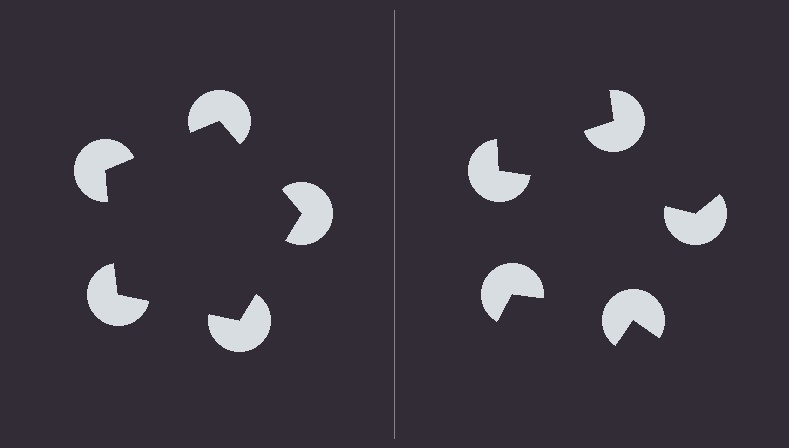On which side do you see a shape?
An illusory pentagon appears on the left side. On the right side the wedge cuts are rotated, so no coherent shape forms.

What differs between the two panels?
The pac-man discs are positioned identically on both sides; only the wedge orientations differ. On the left they align to a pentagon; on the right they are misaligned.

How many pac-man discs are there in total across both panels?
10 — 5 on each side.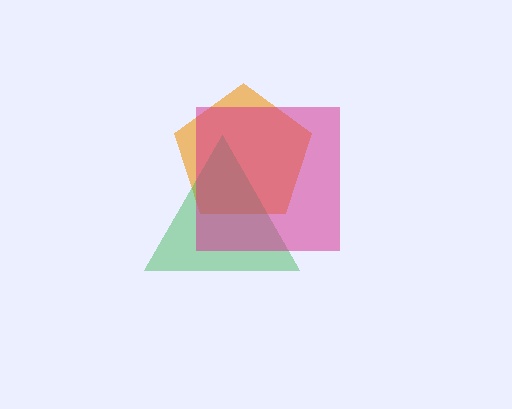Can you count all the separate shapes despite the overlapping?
Yes, there are 3 separate shapes.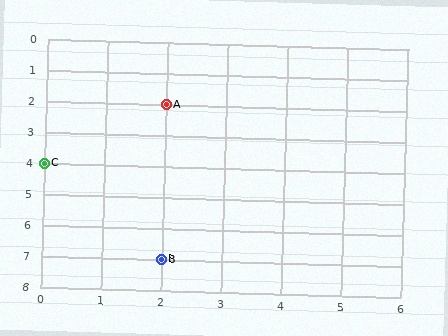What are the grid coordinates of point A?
Point A is at grid coordinates (2, 2).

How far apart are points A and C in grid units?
Points A and C are 2 columns and 2 rows apart (about 2.8 grid units diagonally).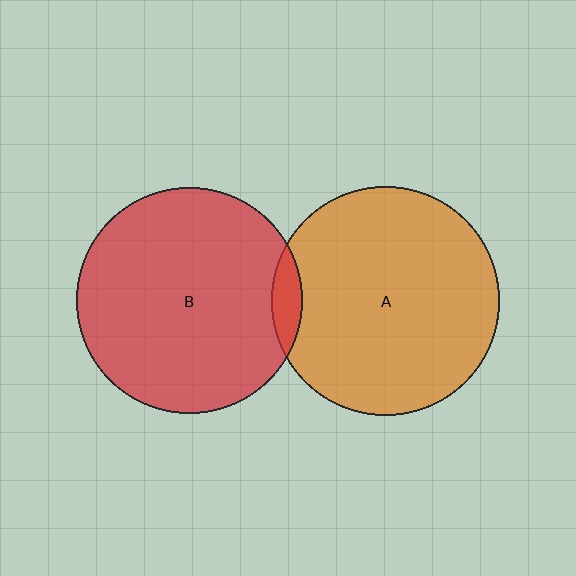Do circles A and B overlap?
Yes.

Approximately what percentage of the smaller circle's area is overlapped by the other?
Approximately 5%.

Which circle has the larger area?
Circle A (orange).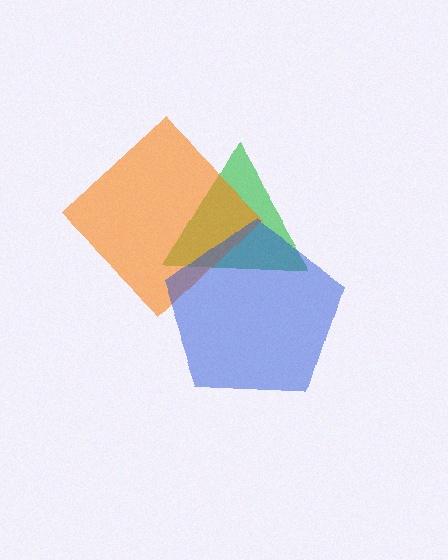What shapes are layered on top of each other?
The layered shapes are: a green triangle, an orange diamond, a blue pentagon.